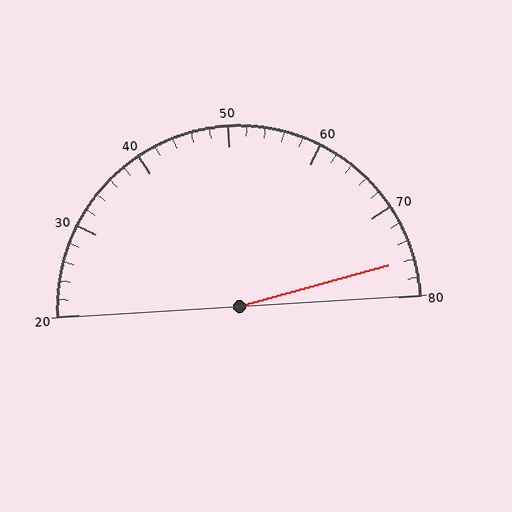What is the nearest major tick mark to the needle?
The nearest major tick mark is 80.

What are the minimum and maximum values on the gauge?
The gauge ranges from 20 to 80.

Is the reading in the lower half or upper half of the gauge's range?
The reading is in the upper half of the range (20 to 80).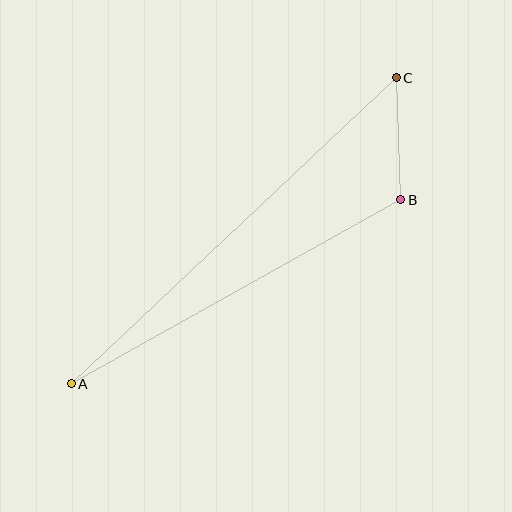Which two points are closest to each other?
Points B and C are closest to each other.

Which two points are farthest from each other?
Points A and C are farthest from each other.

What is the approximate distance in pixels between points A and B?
The distance between A and B is approximately 377 pixels.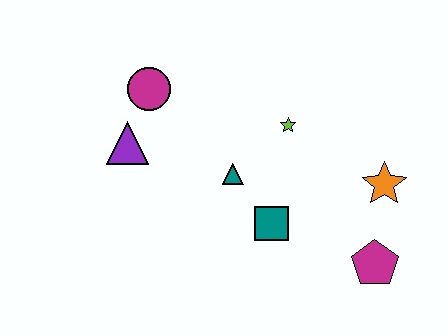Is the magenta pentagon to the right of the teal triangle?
Yes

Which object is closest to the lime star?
The teal triangle is closest to the lime star.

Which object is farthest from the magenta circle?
The magenta pentagon is farthest from the magenta circle.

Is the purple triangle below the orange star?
No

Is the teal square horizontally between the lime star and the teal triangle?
Yes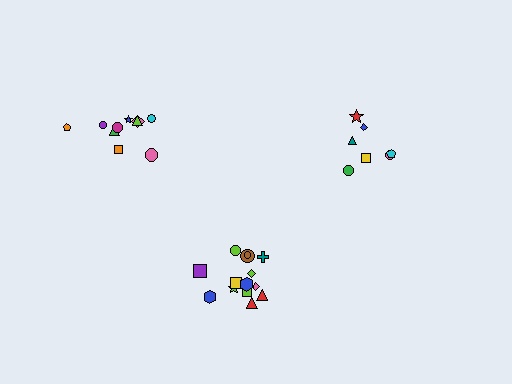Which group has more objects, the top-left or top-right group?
The top-left group.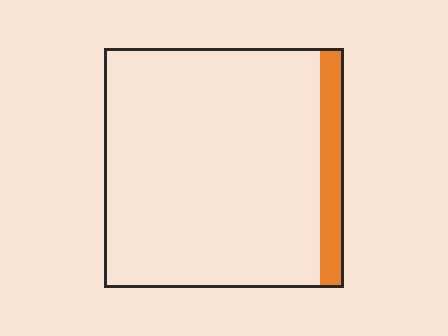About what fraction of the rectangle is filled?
About one tenth (1/10).